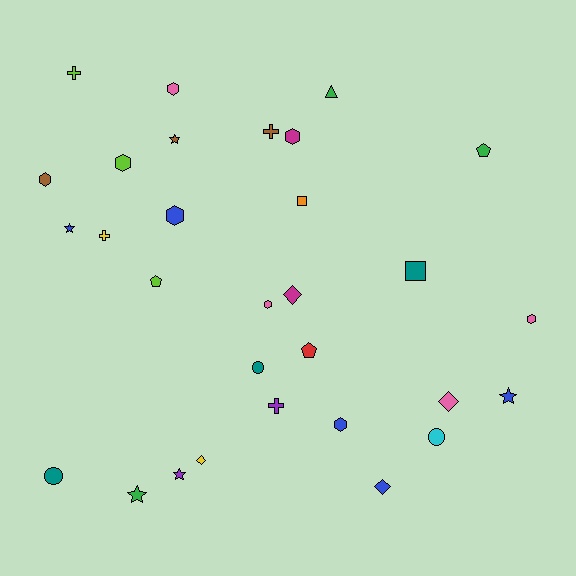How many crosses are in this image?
There are 4 crosses.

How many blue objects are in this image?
There are 5 blue objects.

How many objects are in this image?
There are 30 objects.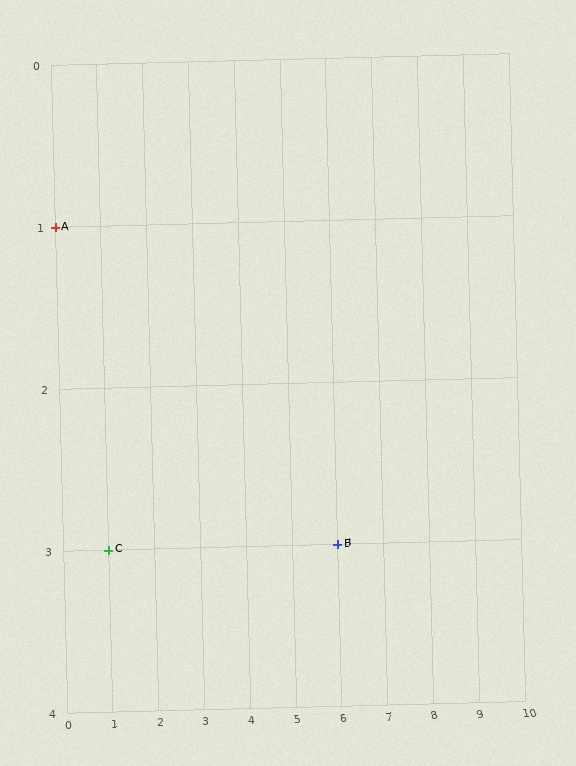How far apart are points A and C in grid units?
Points A and C are 1 column and 2 rows apart (about 2.2 grid units diagonally).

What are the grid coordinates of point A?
Point A is at grid coordinates (0, 1).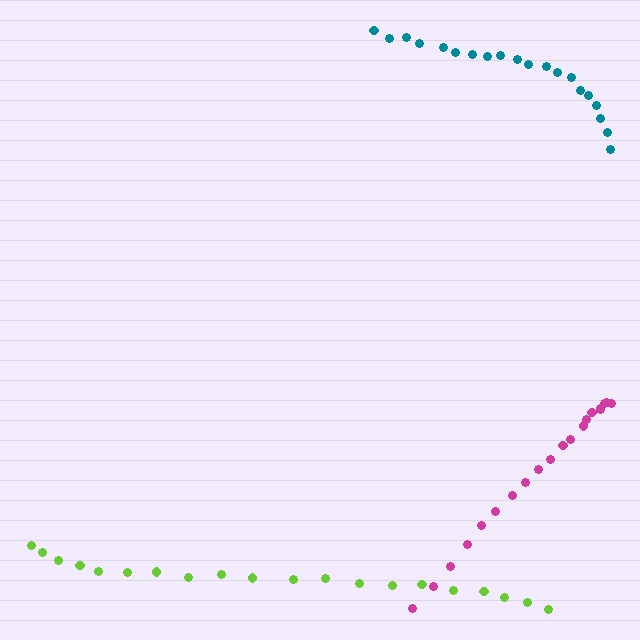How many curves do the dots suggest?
There are 3 distinct paths.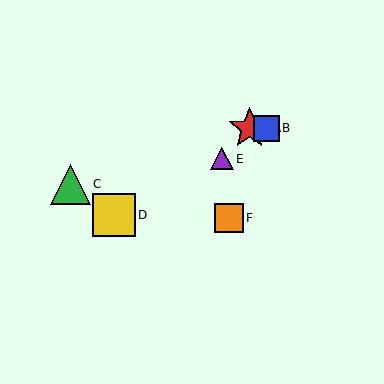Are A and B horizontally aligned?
Yes, both are at y≈128.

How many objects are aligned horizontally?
2 objects (A, B) are aligned horizontally.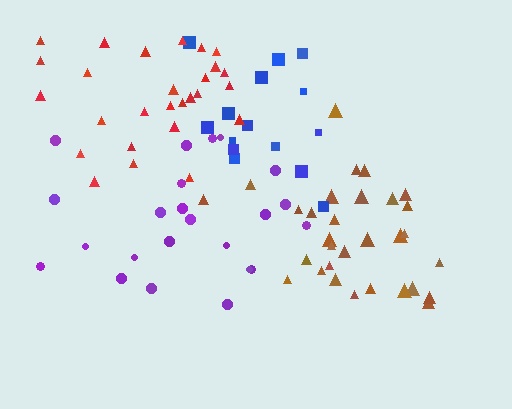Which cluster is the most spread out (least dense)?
Purple.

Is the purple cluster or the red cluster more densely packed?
Red.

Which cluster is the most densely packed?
Brown.